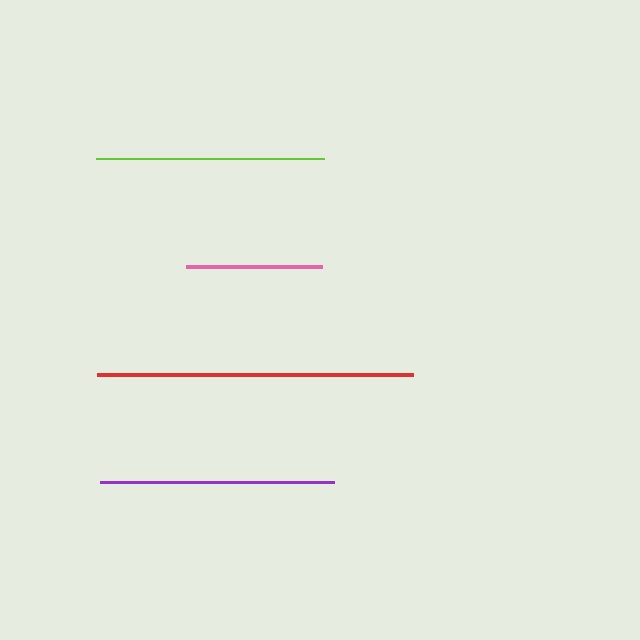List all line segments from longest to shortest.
From longest to shortest: red, purple, lime, pink.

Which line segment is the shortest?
The pink line is the shortest at approximately 135 pixels.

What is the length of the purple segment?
The purple segment is approximately 234 pixels long.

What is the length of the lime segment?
The lime segment is approximately 228 pixels long.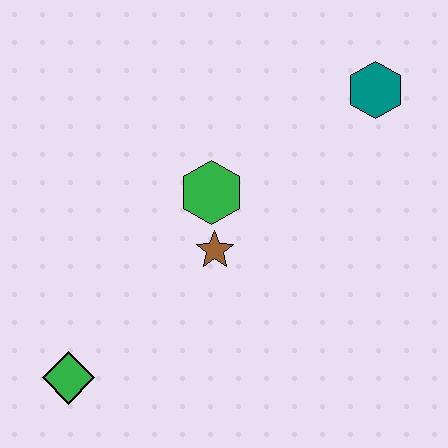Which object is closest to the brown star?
The green hexagon is closest to the brown star.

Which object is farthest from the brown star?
The teal hexagon is farthest from the brown star.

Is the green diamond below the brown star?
Yes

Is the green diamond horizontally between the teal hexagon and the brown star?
No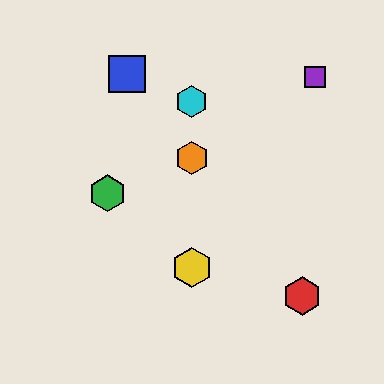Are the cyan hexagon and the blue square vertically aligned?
No, the cyan hexagon is at x≈192 and the blue square is at x≈127.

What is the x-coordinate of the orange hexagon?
The orange hexagon is at x≈192.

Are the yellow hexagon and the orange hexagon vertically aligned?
Yes, both are at x≈192.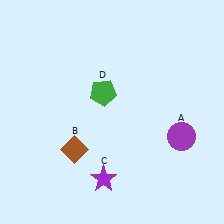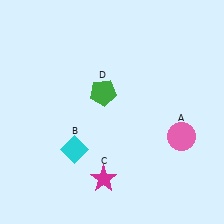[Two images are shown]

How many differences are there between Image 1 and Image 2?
There are 3 differences between the two images.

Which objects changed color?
A changed from purple to pink. B changed from brown to cyan. C changed from purple to magenta.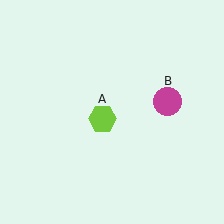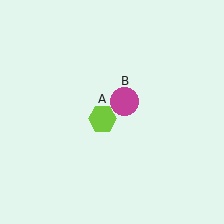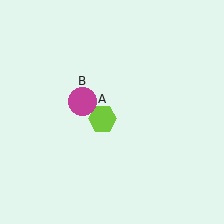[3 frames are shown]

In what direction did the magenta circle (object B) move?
The magenta circle (object B) moved left.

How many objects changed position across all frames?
1 object changed position: magenta circle (object B).